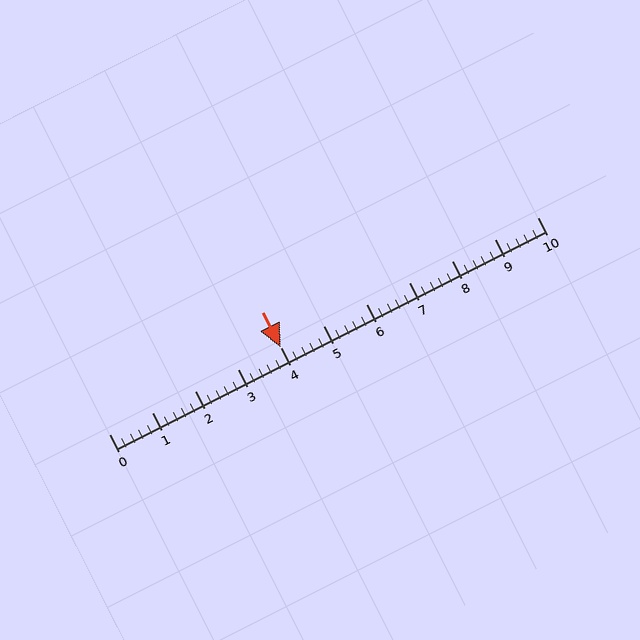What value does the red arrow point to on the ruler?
The red arrow points to approximately 4.0.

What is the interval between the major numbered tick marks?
The major tick marks are spaced 1 units apart.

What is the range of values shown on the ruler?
The ruler shows values from 0 to 10.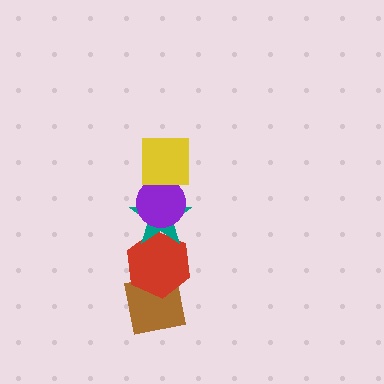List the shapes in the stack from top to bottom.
From top to bottom: the yellow square, the purple circle, the teal star, the red hexagon, the brown square.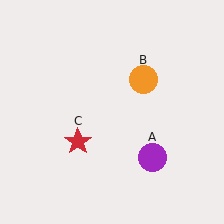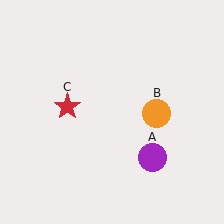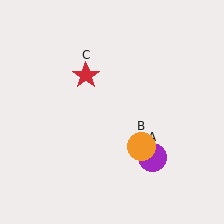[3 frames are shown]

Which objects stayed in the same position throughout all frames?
Purple circle (object A) remained stationary.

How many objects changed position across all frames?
2 objects changed position: orange circle (object B), red star (object C).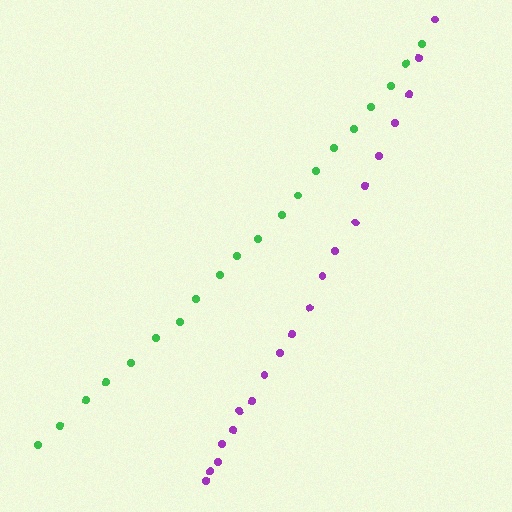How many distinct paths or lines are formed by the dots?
There are 2 distinct paths.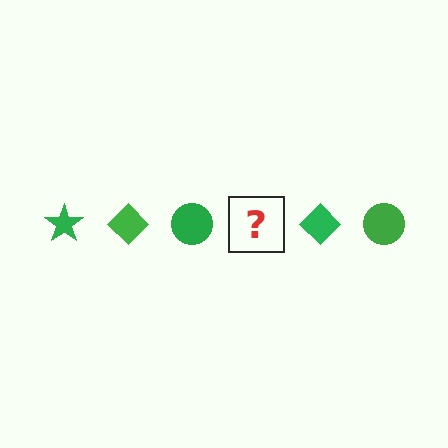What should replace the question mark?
The question mark should be replaced with a green star.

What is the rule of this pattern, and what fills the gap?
The rule is that the pattern cycles through star, diamond, circle shapes in green. The gap should be filled with a green star.